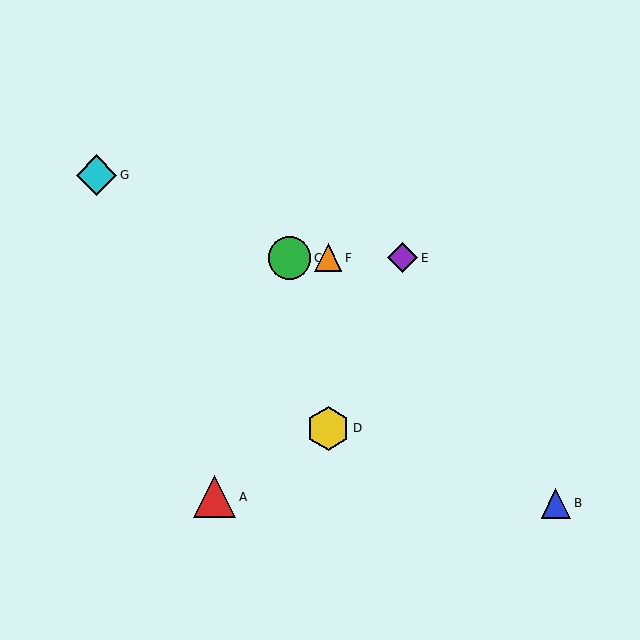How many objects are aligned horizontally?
3 objects (C, E, F) are aligned horizontally.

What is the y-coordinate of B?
Object B is at y≈504.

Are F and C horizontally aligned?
Yes, both are at y≈258.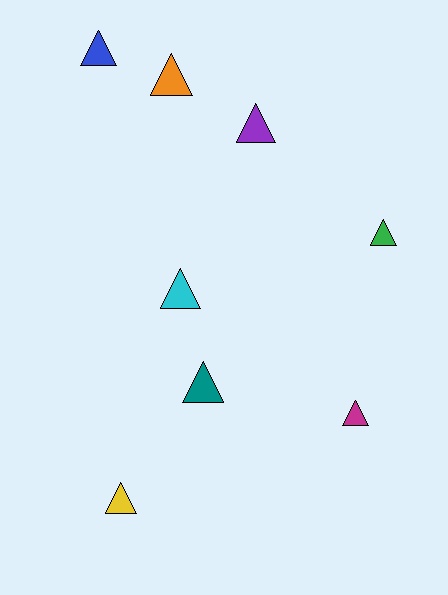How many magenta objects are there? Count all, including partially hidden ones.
There is 1 magenta object.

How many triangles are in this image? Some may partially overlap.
There are 8 triangles.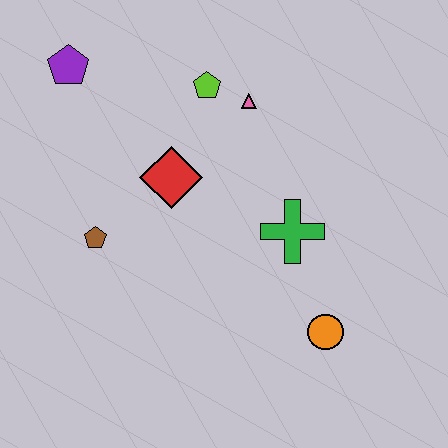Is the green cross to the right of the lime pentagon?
Yes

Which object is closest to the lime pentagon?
The pink triangle is closest to the lime pentagon.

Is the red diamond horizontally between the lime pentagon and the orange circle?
No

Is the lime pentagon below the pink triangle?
No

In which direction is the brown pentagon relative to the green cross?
The brown pentagon is to the left of the green cross.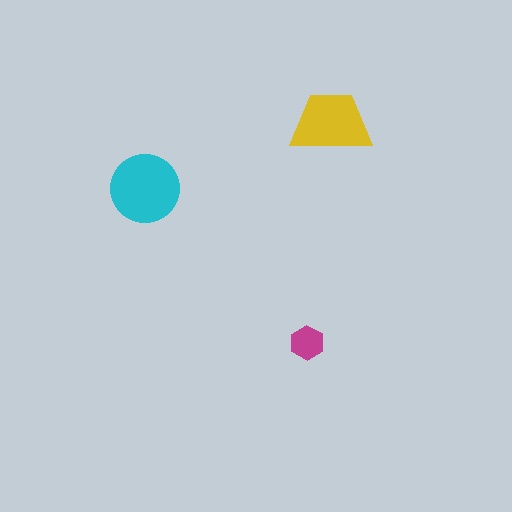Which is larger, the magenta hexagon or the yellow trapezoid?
The yellow trapezoid.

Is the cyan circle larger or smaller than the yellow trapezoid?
Larger.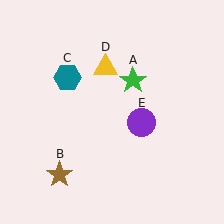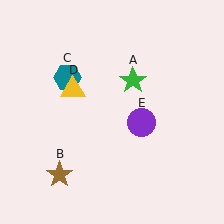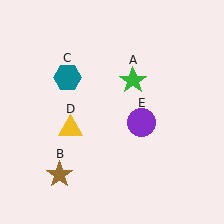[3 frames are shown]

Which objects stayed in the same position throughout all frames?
Green star (object A) and brown star (object B) and teal hexagon (object C) and purple circle (object E) remained stationary.